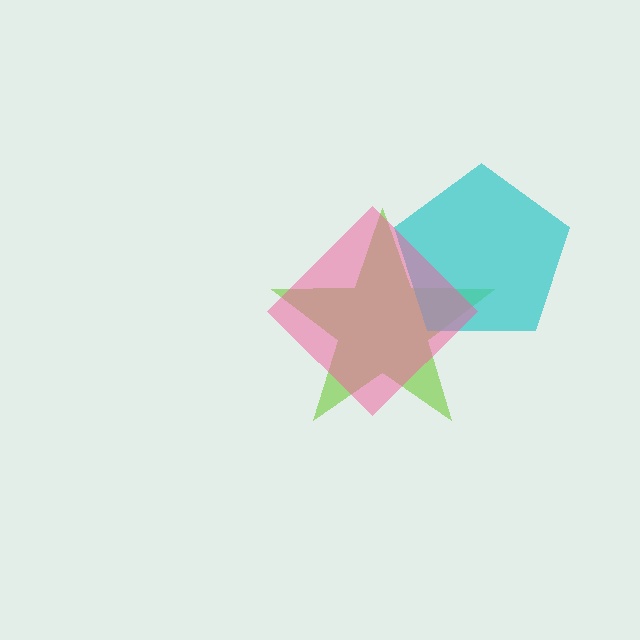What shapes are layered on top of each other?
The layered shapes are: a lime star, a cyan pentagon, a pink diamond.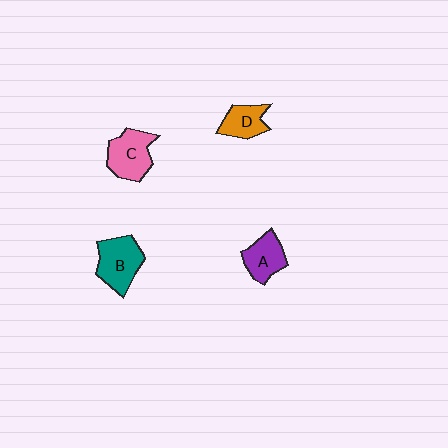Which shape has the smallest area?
Shape D (orange).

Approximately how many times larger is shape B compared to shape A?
Approximately 1.3 times.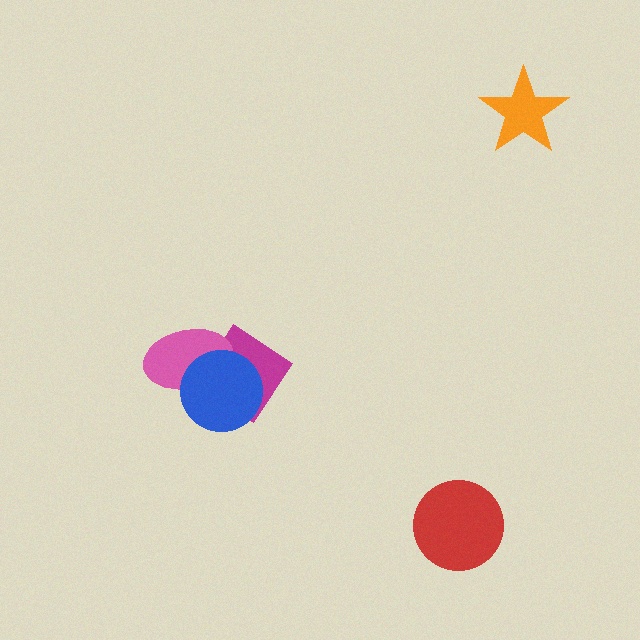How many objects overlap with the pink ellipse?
2 objects overlap with the pink ellipse.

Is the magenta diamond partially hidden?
Yes, it is partially covered by another shape.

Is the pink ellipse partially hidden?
Yes, it is partially covered by another shape.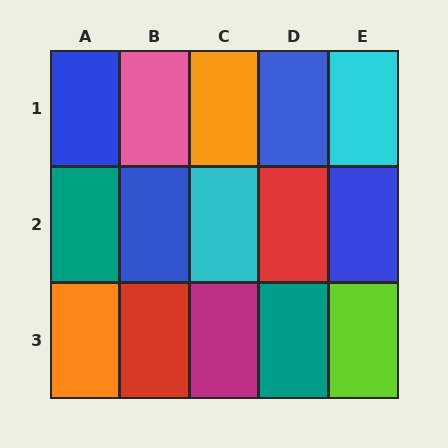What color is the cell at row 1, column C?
Orange.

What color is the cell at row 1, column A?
Blue.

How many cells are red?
2 cells are red.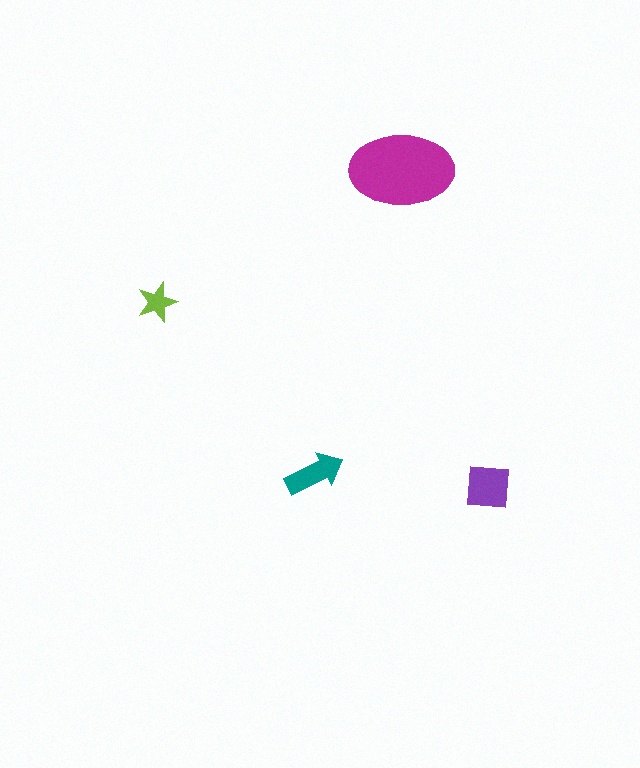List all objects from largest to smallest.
The magenta ellipse, the purple square, the teal arrow, the lime star.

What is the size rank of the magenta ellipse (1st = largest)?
1st.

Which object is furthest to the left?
The lime star is leftmost.